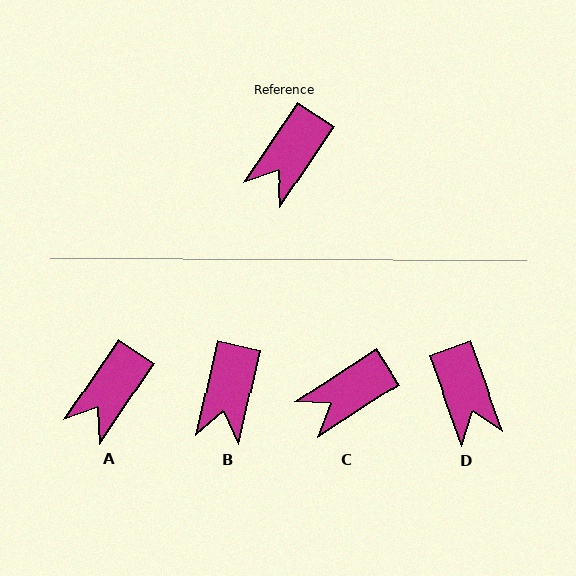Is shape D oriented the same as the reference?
No, it is off by about 54 degrees.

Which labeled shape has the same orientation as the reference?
A.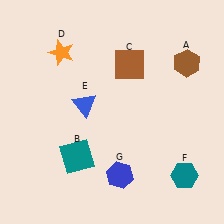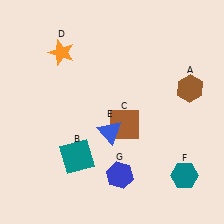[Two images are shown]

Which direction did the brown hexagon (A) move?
The brown hexagon (A) moved down.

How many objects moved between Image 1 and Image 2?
3 objects moved between the two images.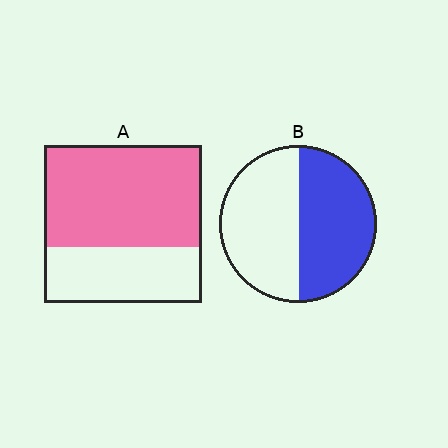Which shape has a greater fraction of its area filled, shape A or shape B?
Shape A.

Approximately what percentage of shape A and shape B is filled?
A is approximately 65% and B is approximately 50%.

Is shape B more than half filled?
Roughly half.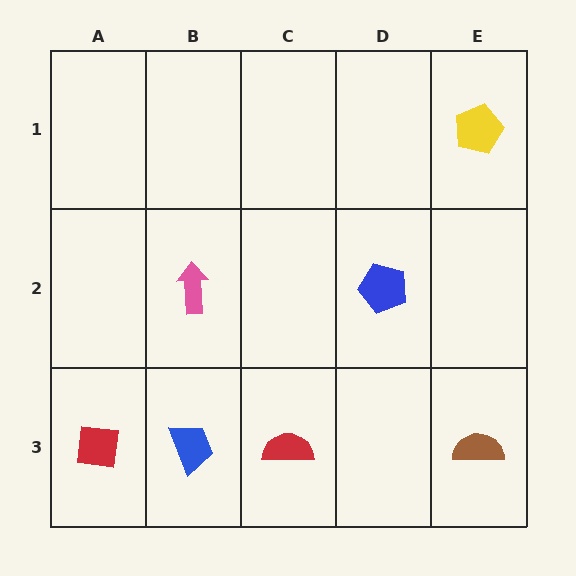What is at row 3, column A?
A red square.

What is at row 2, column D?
A blue pentagon.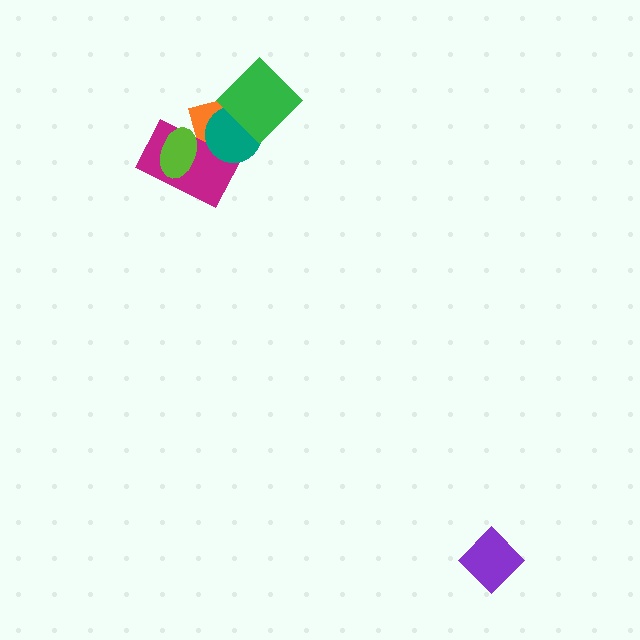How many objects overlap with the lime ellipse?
2 objects overlap with the lime ellipse.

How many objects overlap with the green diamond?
2 objects overlap with the green diamond.